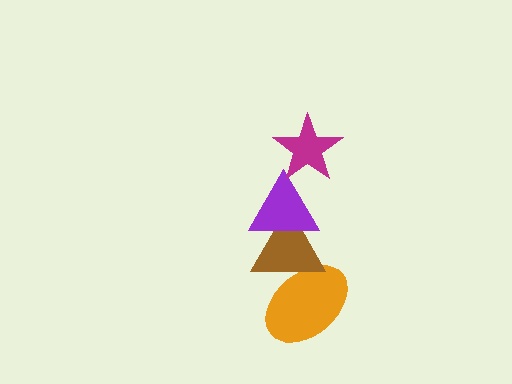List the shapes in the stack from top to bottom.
From top to bottom: the magenta star, the purple triangle, the brown triangle, the orange ellipse.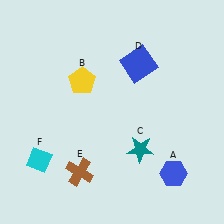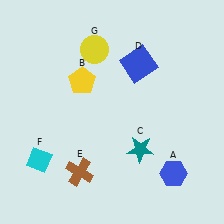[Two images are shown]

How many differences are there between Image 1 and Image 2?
There is 1 difference between the two images.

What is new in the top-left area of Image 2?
A yellow circle (G) was added in the top-left area of Image 2.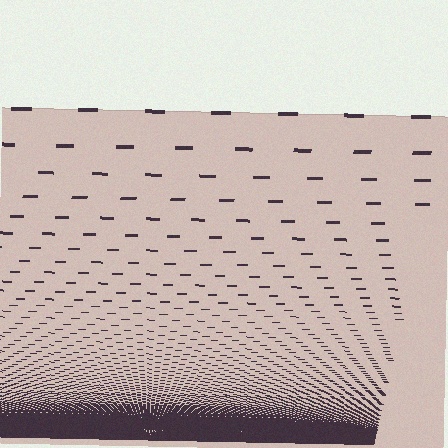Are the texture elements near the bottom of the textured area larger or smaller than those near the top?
Smaller. The gradient is inverted — elements near the bottom are smaller and denser.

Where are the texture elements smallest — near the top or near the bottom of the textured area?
Near the bottom.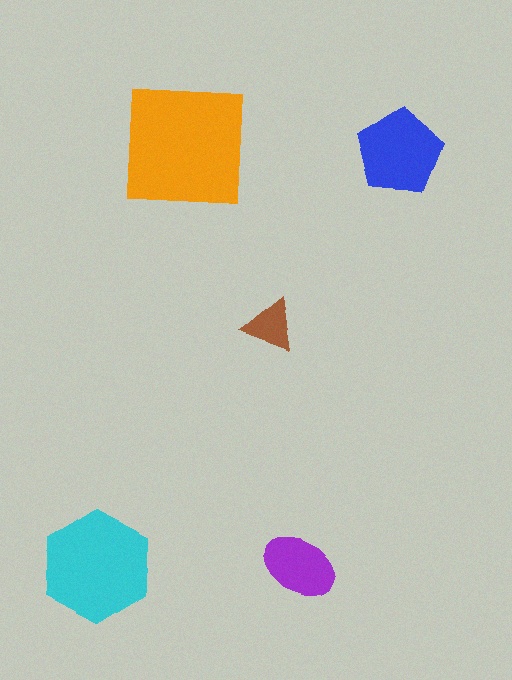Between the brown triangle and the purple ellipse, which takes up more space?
The purple ellipse.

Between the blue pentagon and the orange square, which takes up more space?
The orange square.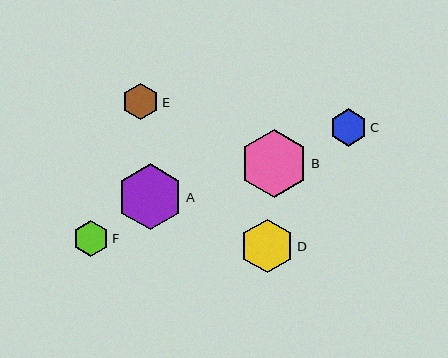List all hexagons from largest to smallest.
From largest to smallest: B, A, D, C, E, F.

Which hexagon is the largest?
Hexagon B is the largest with a size of approximately 68 pixels.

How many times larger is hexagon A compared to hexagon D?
Hexagon A is approximately 1.2 times the size of hexagon D.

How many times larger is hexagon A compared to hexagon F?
Hexagon A is approximately 1.8 times the size of hexagon F.